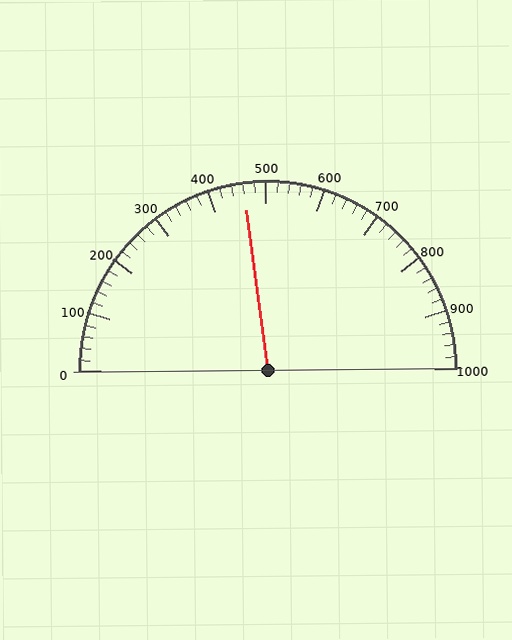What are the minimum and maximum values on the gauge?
The gauge ranges from 0 to 1000.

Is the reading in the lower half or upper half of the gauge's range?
The reading is in the lower half of the range (0 to 1000).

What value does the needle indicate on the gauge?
The needle indicates approximately 460.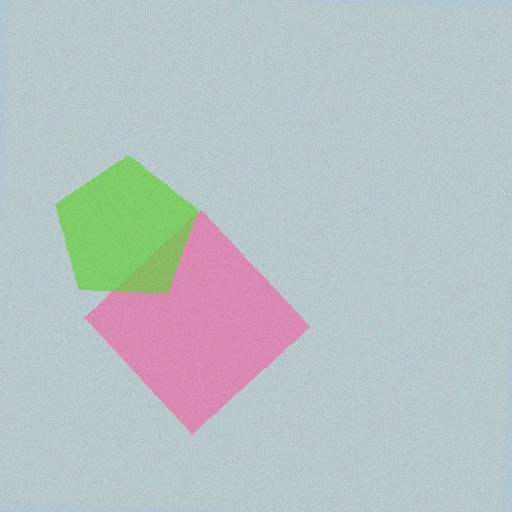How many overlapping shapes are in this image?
There are 2 overlapping shapes in the image.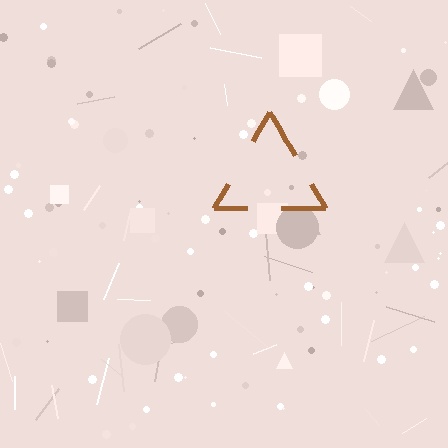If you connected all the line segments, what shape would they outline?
They would outline a triangle.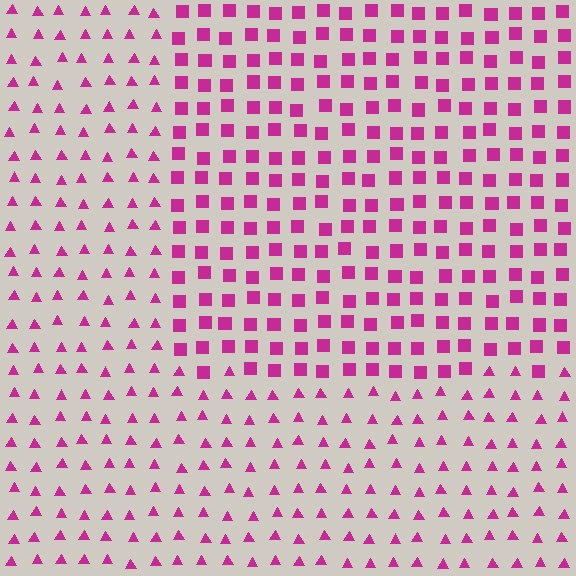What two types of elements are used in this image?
The image uses squares inside the rectangle region and triangles outside it.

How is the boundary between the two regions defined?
The boundary is defined by a change in element shape: squares inside vs. triangles outside. All elements share the same color and spacing.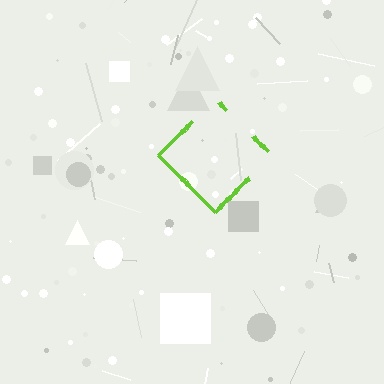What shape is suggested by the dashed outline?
The dashed outline suggests a diamond.